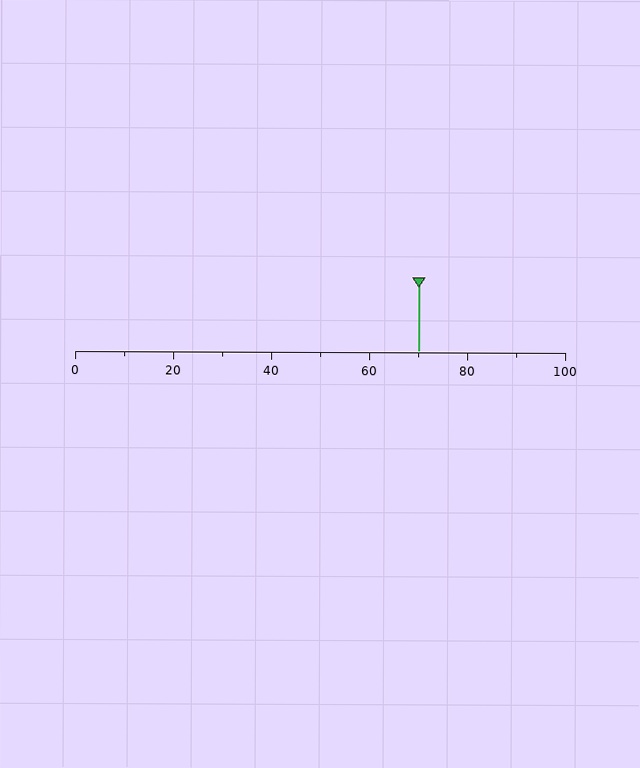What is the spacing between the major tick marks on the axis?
The major ticks are spaced 20 apart.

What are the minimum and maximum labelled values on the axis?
The axis runs from 0 to 100.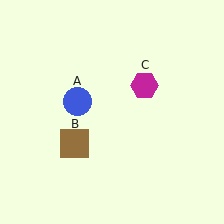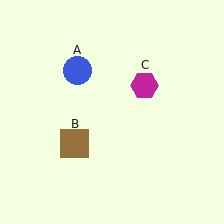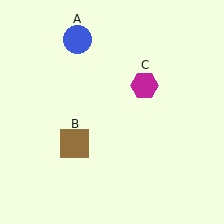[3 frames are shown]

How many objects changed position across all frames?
1 object changed position: blue circle (object A).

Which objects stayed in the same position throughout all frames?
Brown square (object B) and magenta hexagon (object C) remained stationary.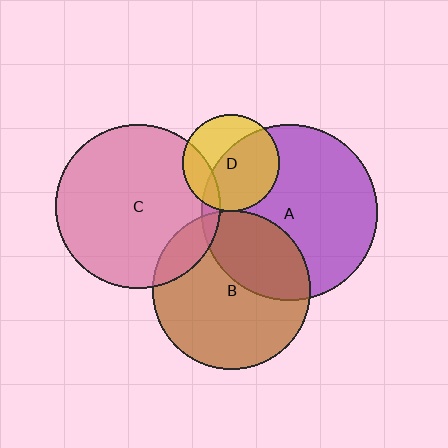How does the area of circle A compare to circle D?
Approximately 3.3 times.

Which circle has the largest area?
Circle A (purple).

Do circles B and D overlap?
Yes.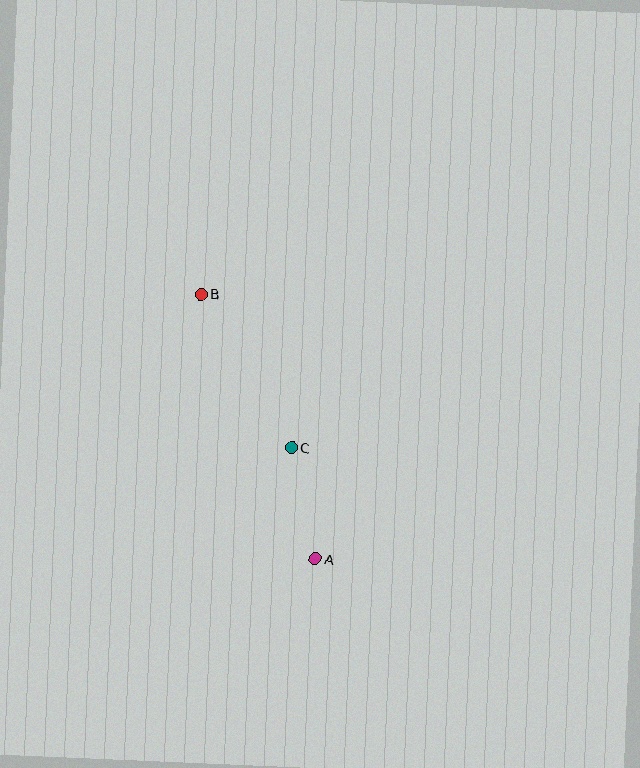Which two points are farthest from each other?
Points A and B are farthest from each other.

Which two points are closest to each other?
Points A and C are closest to each other.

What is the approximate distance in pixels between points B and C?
The distance between B and C is approximately 178 pixels.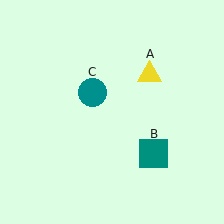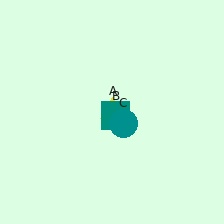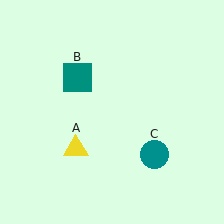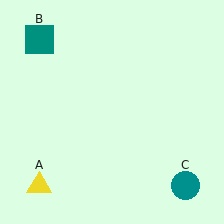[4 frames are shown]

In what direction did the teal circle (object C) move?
The teal circle (object C) moved down and to the right.